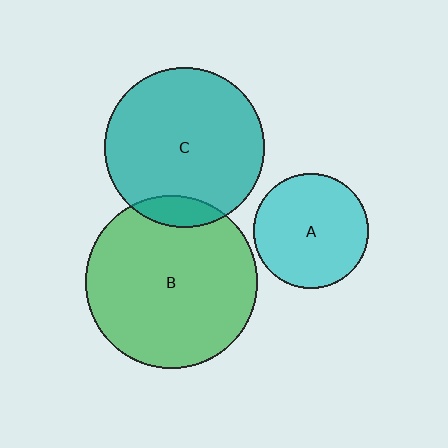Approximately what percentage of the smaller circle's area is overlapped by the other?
Approximately 10%.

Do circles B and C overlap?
Yes.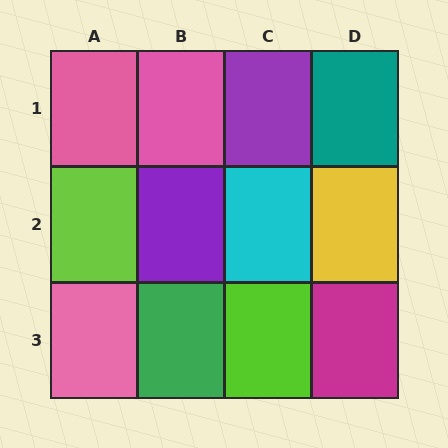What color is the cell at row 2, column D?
Yellow.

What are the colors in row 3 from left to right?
Pink, green, lime, magenta.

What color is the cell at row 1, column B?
Pink.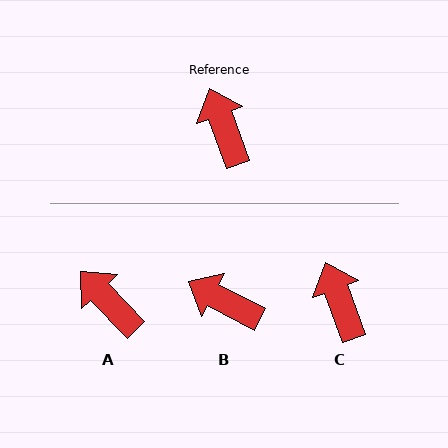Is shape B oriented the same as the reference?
No, it is off by about 42 degrees.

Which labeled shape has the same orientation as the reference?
C.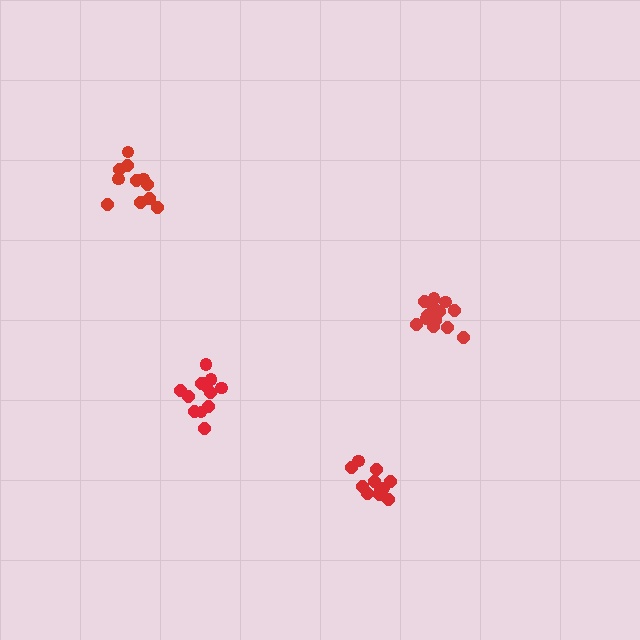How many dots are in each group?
Group 1: 13 dots, Group 2: 11 dots, Group 3: 11 dots, Group 4: 14 dots (49 total).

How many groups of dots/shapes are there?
There are 4 groups.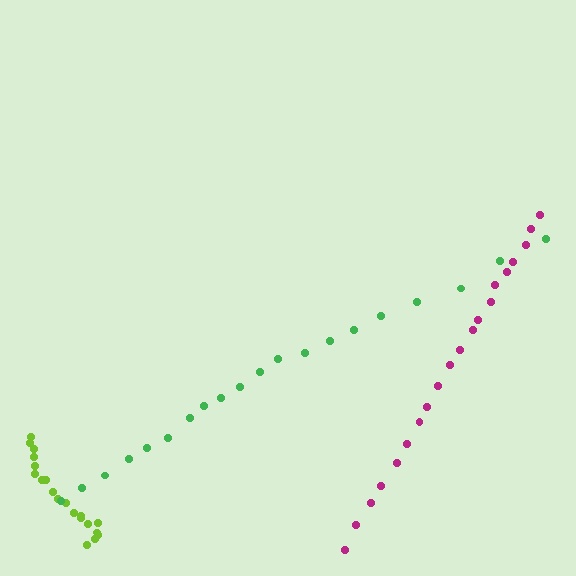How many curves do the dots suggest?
There are 3 distinct paths.